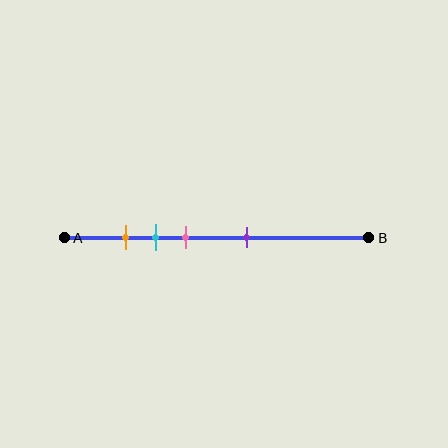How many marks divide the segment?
There are 4 marks dividing the segment.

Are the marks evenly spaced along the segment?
No, the marks are not evenly spaced.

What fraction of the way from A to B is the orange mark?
The orange mark is approximately 20% (0.2) of the way from A to B.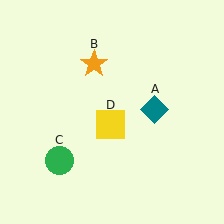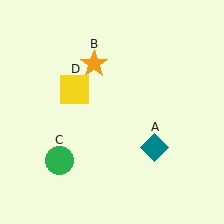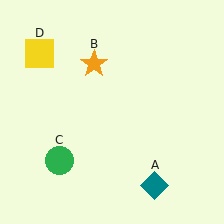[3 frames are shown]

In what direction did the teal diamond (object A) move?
The teal diamond (object A) moved down.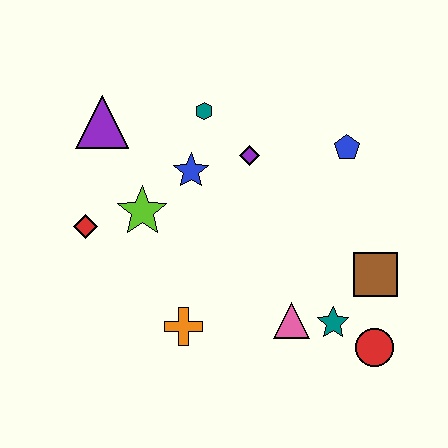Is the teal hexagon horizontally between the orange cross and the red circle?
Yes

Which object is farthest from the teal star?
The purple triangle is farthest from the teal star.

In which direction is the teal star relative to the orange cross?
The teal star is to the right of the orange cross.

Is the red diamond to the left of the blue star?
Yes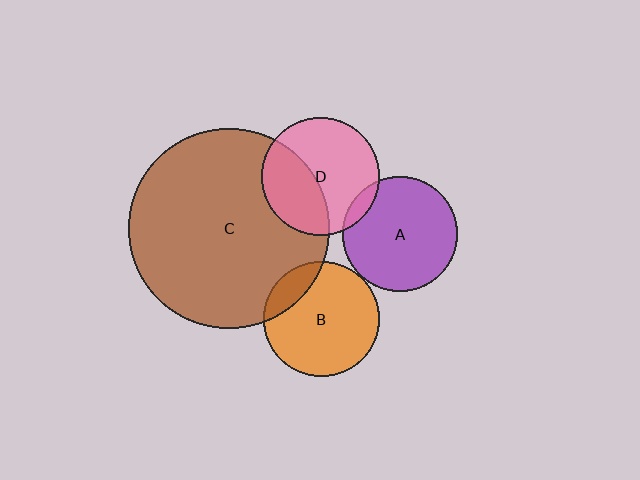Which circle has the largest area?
Circle C (brown).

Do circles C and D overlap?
Yes.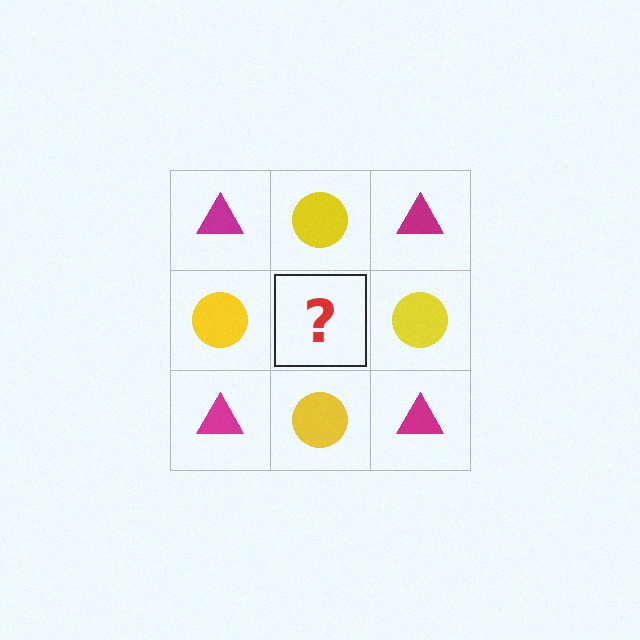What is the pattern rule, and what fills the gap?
The rule is that it alternates magenta triangle and yellow circle in a checkerboard pattern. The gap should be filled with a magenta triangle.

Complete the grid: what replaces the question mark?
The question mark should be replaced with a magenta triangle.